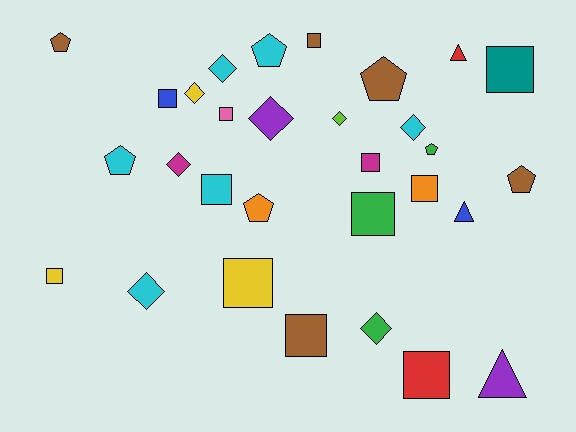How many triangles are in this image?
There are 3 triangles.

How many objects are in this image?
There are 30 objects.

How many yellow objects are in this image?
There are 3 yellow objects.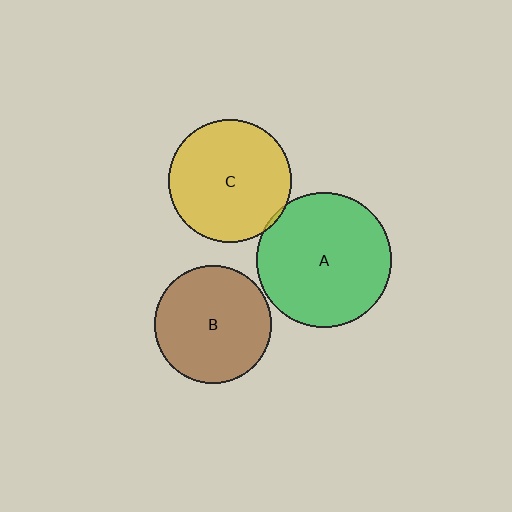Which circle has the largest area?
Circle A (green).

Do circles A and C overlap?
Yes.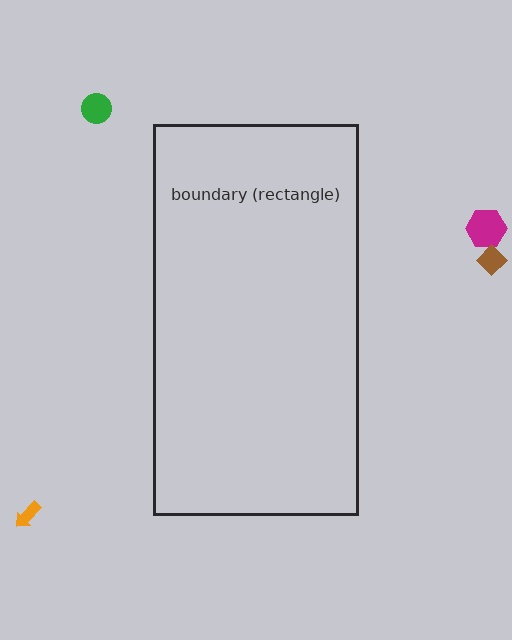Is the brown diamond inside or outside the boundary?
Outside.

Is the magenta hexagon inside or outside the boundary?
Outside.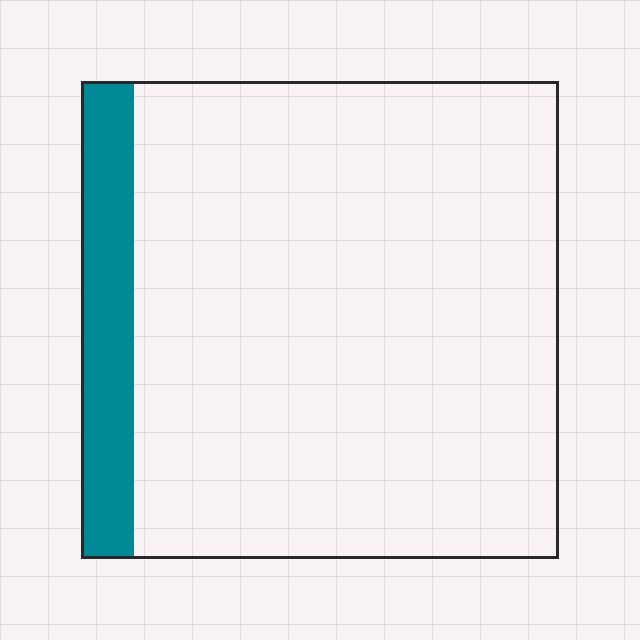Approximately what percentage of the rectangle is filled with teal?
Approximately 10%.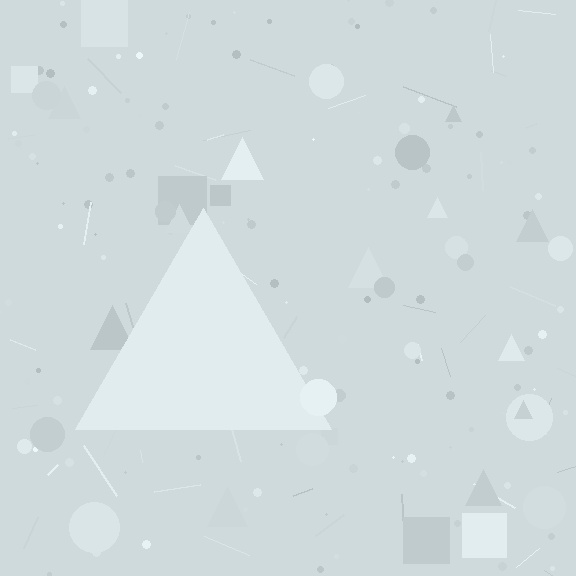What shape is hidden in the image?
A triangle is hidden in the image.